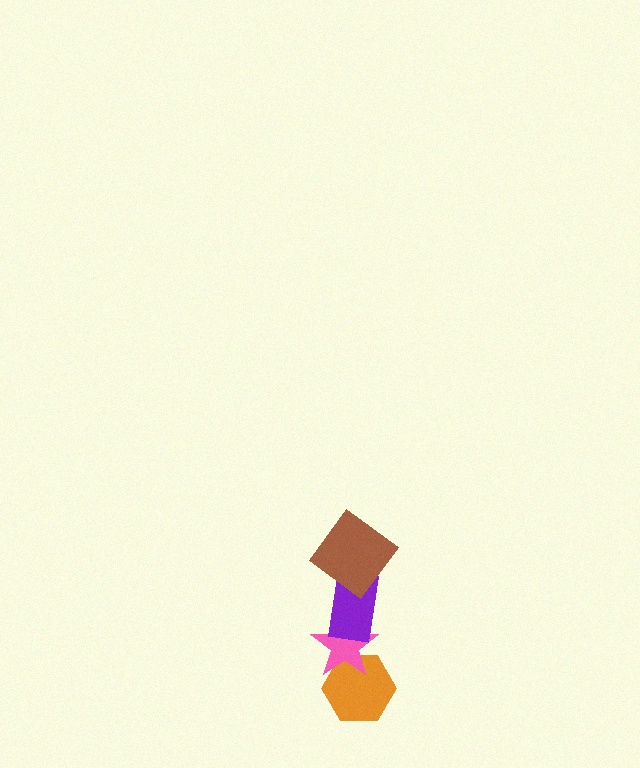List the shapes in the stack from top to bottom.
From top to bottom: the brown diamond, the purple rectangle, the pink star, the orange hexagon.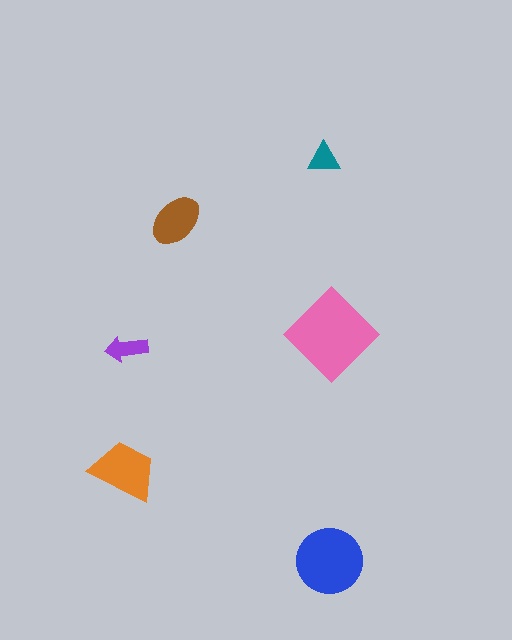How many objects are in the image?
There are 6 objects in the image.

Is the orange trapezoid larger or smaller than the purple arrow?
Larger.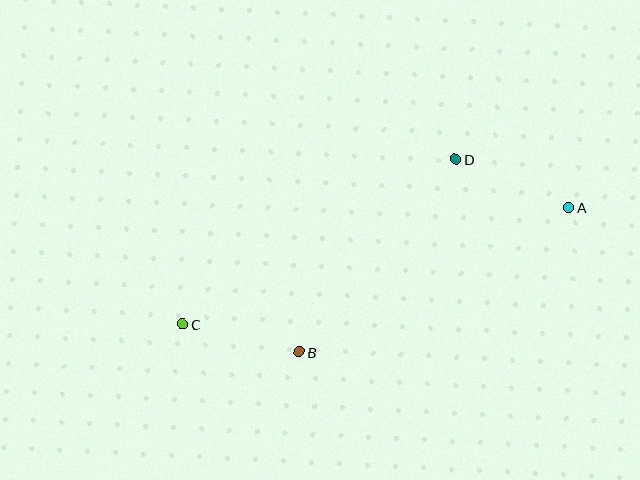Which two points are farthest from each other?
Points A and C are farthest from each other.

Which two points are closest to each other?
Points B and C are closest to each other.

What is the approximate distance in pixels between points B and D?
The distance between B and D is approximately 248 pixels.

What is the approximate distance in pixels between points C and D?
The distance between C and D is approximately 319 pixels.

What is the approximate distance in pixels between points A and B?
The distance between A and B is approximately 306 pixels.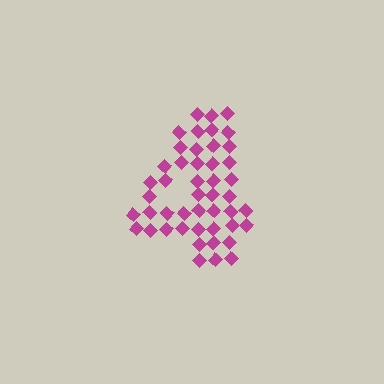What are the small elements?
The small elements are diamonds.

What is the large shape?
The large shape is the digit 4.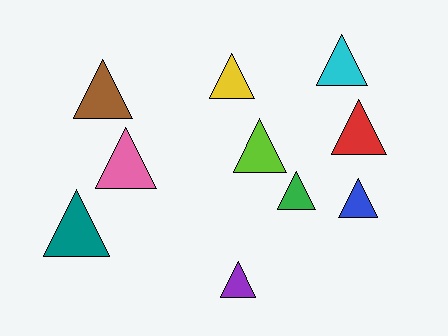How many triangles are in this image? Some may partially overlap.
There are 10 triangles.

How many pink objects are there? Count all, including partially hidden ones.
There is 1 pink object.